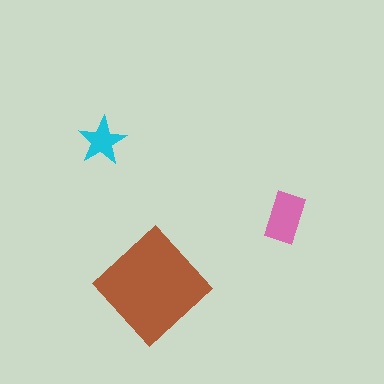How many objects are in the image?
There are 3 objects in the image.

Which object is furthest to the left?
The cyan star is leftmost.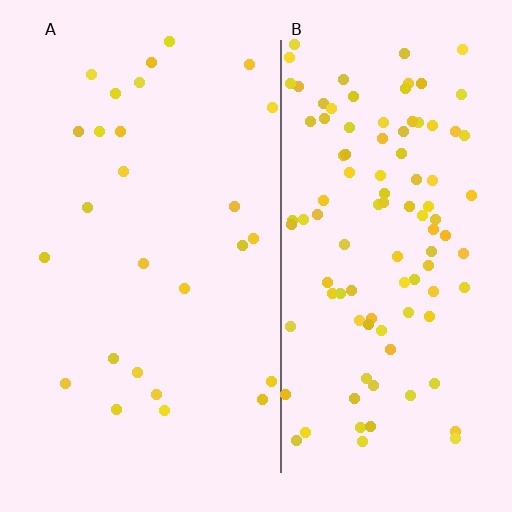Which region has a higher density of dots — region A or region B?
B (the right).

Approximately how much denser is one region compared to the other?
Approximately 3.9× — region B over region A.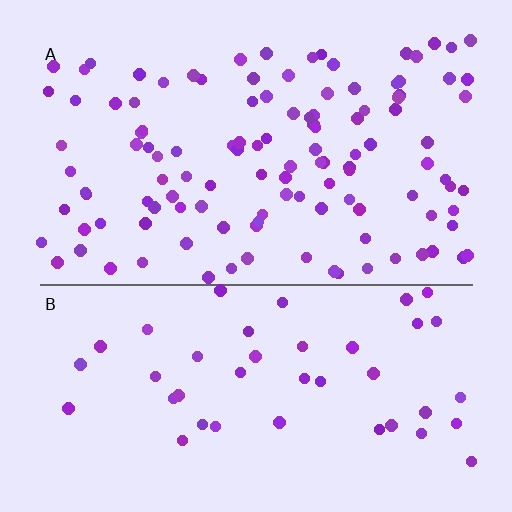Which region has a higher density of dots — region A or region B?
A (the top).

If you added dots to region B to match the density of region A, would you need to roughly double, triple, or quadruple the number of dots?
Approximately triple.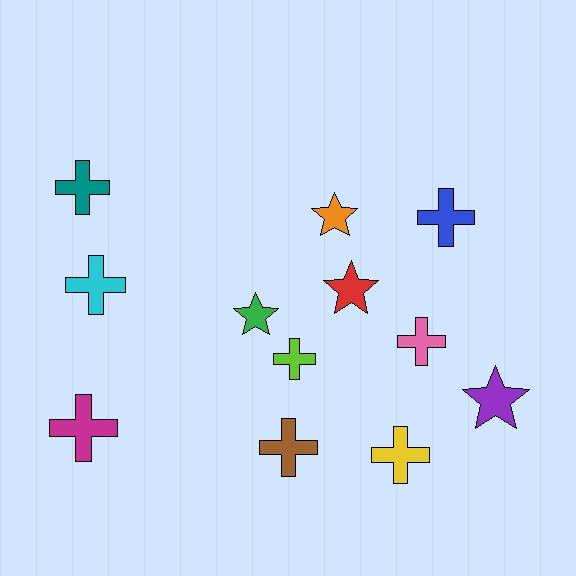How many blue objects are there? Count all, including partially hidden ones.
There is 1 blue object.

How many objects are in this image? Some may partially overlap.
There are 12 objects.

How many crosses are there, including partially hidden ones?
There are 8 crosses.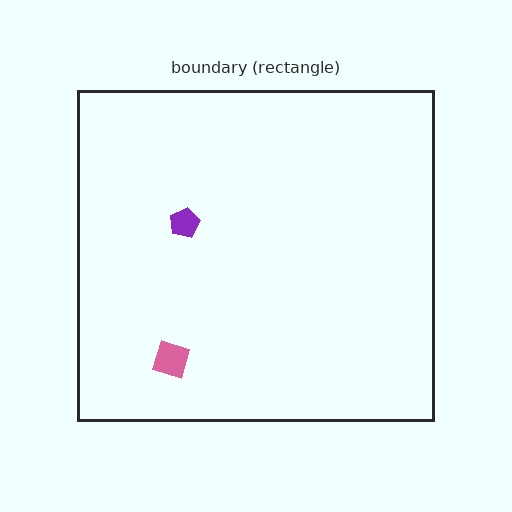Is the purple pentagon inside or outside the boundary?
Inside.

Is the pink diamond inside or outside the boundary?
Inside.